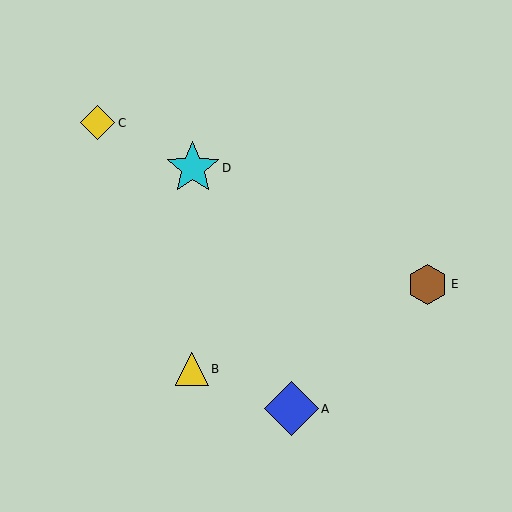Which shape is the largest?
The blue diamond (labeled A) is the largest.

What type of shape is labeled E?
Shape E is a brown hexagon.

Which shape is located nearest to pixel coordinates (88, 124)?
The yellow diamond (labeled C) at (98, 123) is nearest to that location.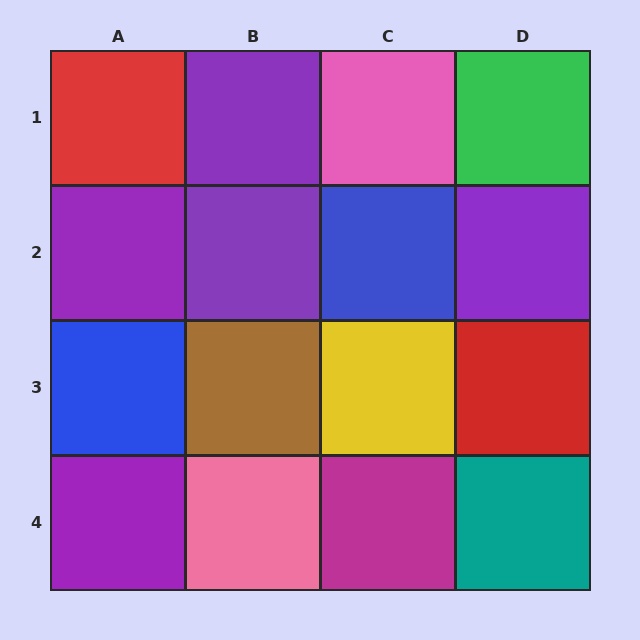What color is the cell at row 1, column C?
Pink.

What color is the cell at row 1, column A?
Red.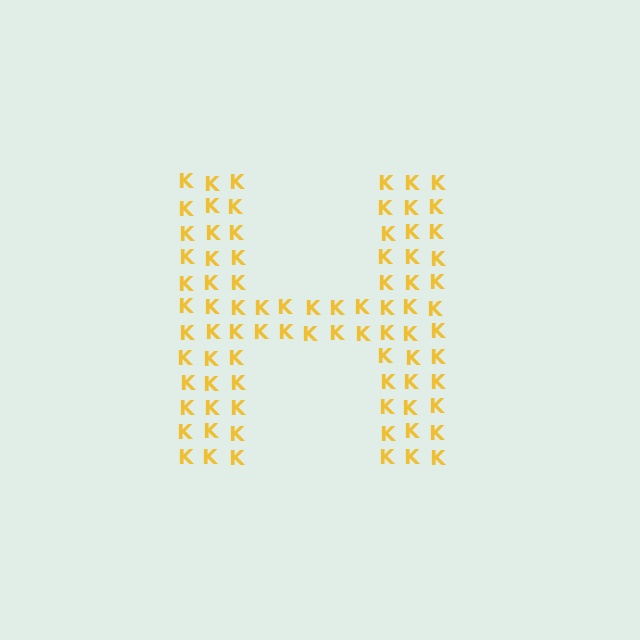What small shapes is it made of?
It is made of small letter K's.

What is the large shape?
The large shape is the letter H.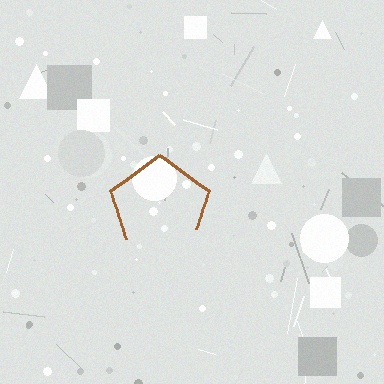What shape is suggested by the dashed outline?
The dashed outline suggests a pentagon.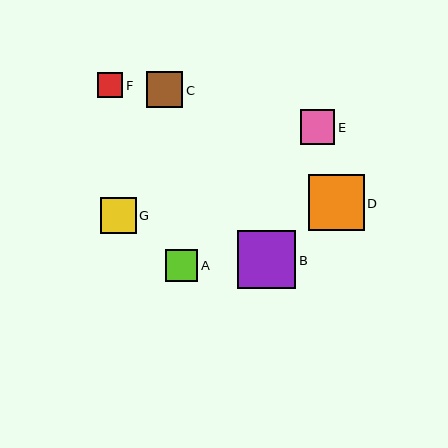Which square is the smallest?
Square F is the smallest with a size of approximately 26 pixels.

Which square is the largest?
Square B is the largest with a size of approximately 58 pixels.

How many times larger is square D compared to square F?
Square D is approximately 2.2 times the size of square F.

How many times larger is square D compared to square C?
Square D is approximately 1.5 times the size of square C.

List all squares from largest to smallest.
From largest to smallest: B, D, C, G, E, A, F.